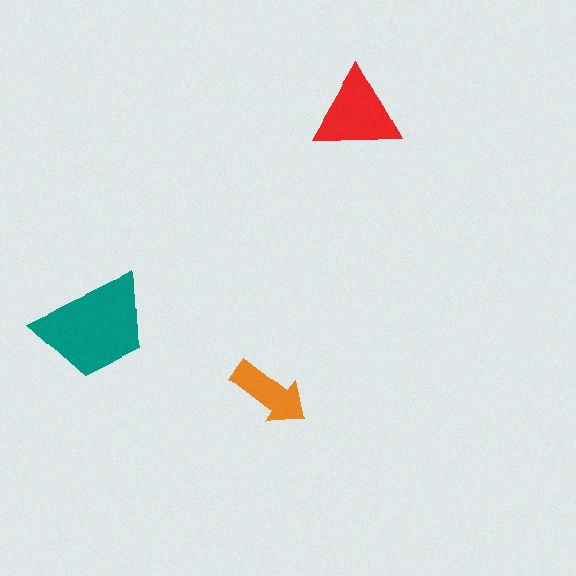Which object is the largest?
The teal trapezoid.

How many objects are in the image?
There are 3 objects in the image.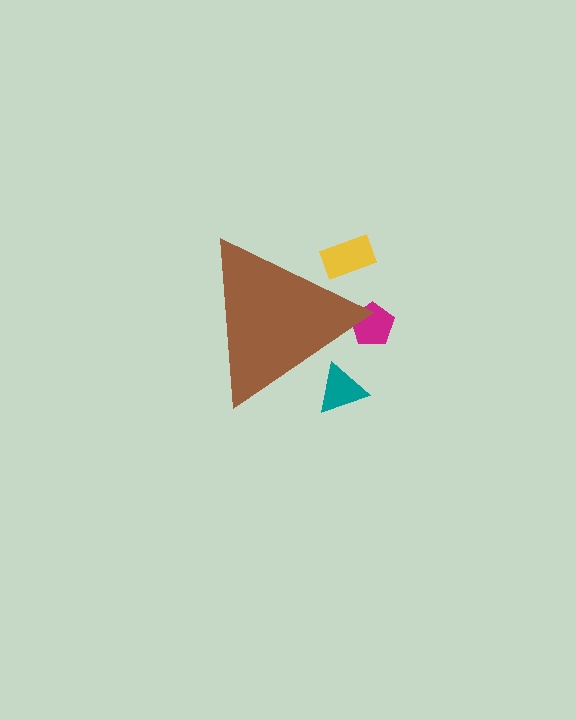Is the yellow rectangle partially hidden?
Yes, the yellow rectangle is partially hidden behind the brown triangle.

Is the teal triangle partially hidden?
Yes, the teal triangle is partially hidden behind the brown triangle.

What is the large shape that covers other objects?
A brown triangle.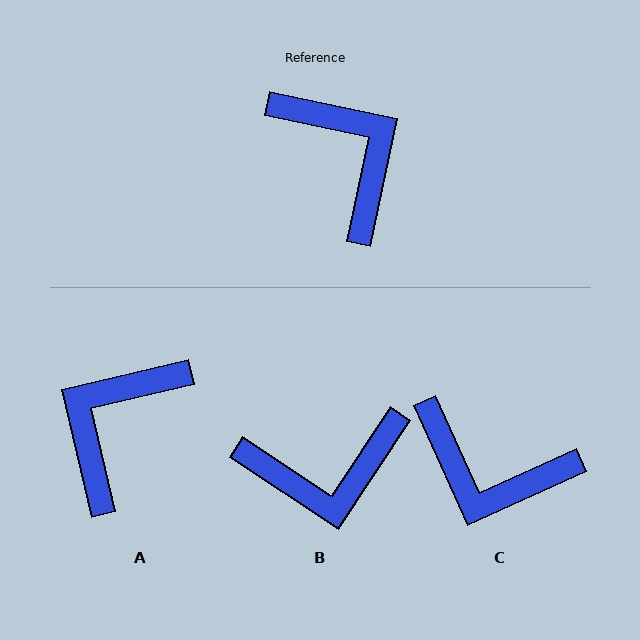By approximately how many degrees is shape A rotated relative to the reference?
Approximately 115 degrees counter-clockwise.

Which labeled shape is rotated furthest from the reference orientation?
C, about 144 degrees away.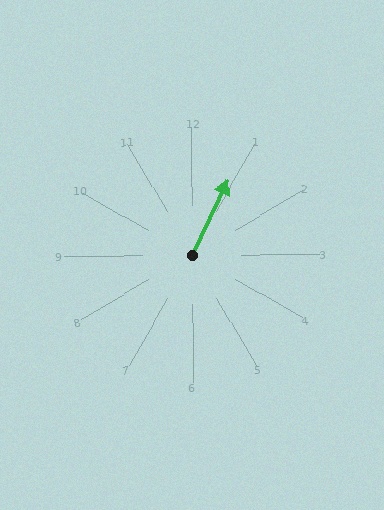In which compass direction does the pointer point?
Northeast.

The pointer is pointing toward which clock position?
Roughly 1 o'clock.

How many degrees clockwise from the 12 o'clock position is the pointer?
Approximately 26 degrees.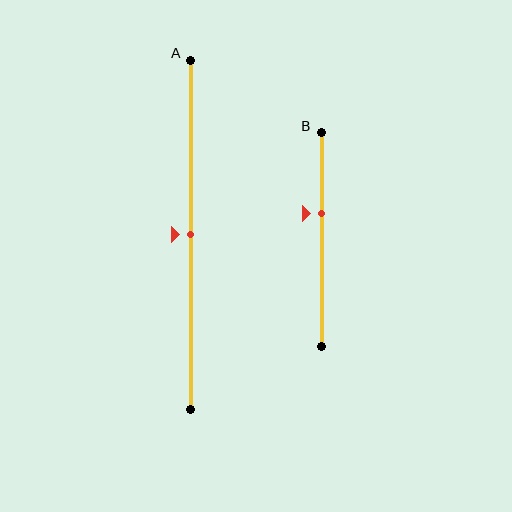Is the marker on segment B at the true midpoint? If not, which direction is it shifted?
No, the marker on segment B is shifted upward by about 12% of the segment length.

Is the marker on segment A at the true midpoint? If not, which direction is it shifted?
Yes, the marker on segment A is at the true midpoint.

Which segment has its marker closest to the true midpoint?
Segment A has its marker closest to the true midpoint.